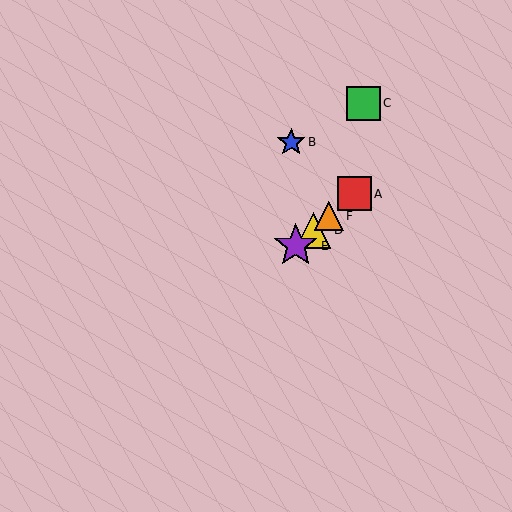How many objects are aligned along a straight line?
4 objects (A, D, E, F) are aligned along a straight line.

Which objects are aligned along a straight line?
Objects A, D, E, F are aligned along a straight line.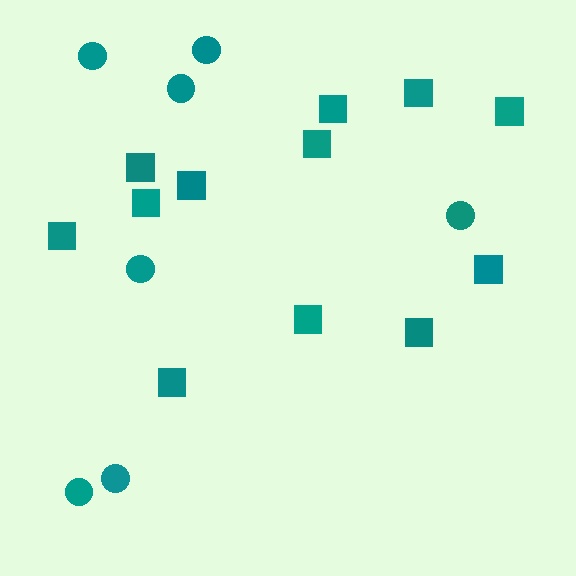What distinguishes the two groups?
There are 2 groups: one group of circles (7) and one group of squares (12).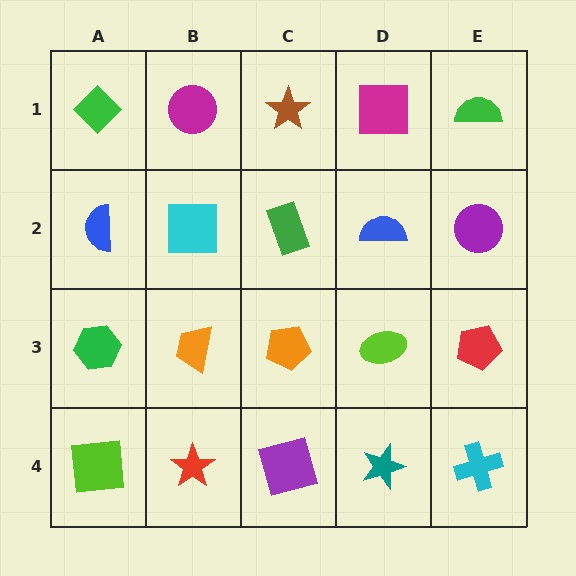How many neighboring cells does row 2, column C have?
4.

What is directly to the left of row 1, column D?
A brown star.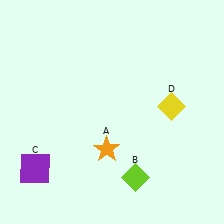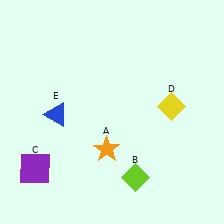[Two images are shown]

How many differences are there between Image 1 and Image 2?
There is 1 difference between the two images.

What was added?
A blue triangle (E) was added in Image 2.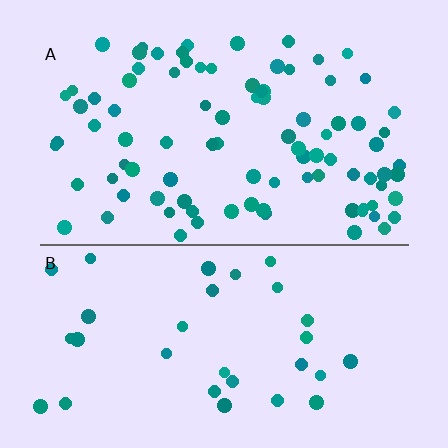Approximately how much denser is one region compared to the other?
Approximately 2.8× — region A over region B.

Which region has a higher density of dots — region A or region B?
A (the top).